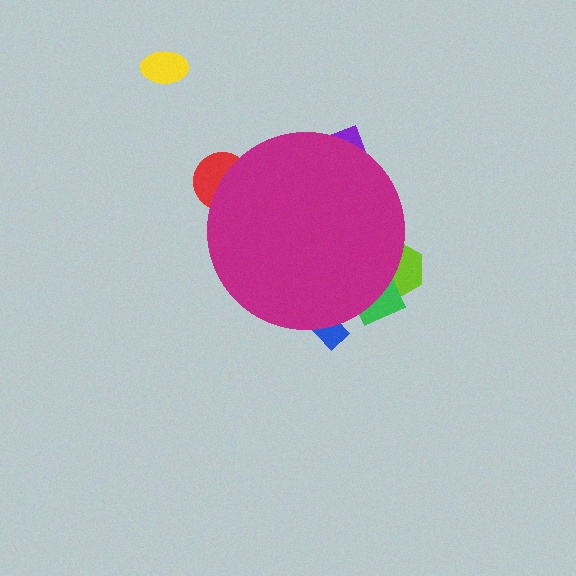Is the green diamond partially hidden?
Yes, the green diamond is partially hidden behind the magenta circle.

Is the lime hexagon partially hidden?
Yes, the lime hexagon is partially hidden behind the magenta circle.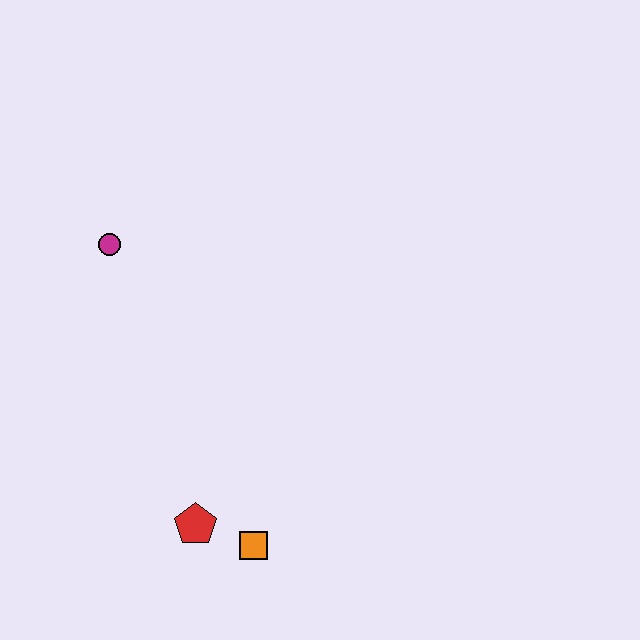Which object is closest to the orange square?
The red pentagon is closest to the orange square.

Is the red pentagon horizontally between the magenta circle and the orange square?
Yes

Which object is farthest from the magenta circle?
The orange square is farthest from the magenta circle.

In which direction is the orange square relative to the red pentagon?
The orange square is to the right of the red pentagon.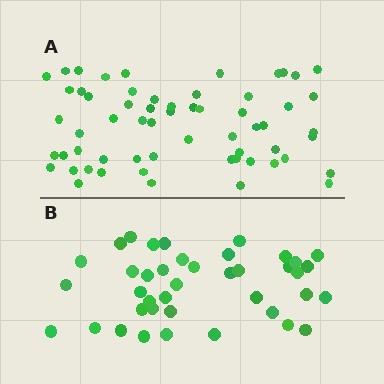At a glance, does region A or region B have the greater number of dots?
Region A (the top region) has more dots.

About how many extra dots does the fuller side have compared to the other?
Region A has approximately 20 more dots than region B.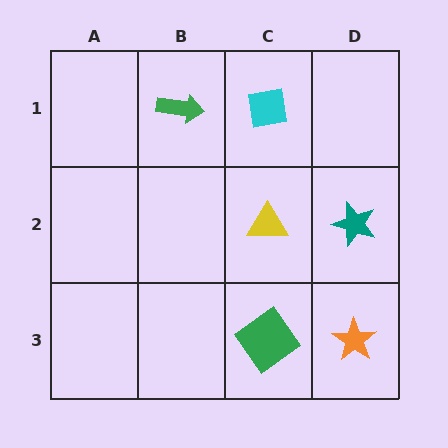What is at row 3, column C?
A green diamond.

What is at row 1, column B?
A green arrow.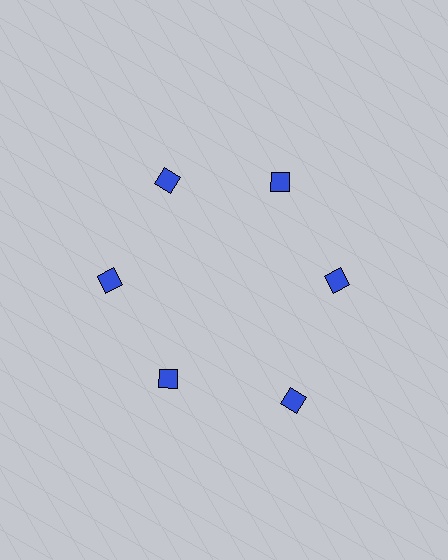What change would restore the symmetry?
The symmetry would be restored by moving it inward, back onto the ring so that all 6 squares sit at equal angles and equal distance from the center.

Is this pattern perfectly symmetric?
No. The 6 blue squares are arranged in a ring, but one element near the 5 o'clock position is pushed outward from the center, breaking the 6-fold rotational symmetry.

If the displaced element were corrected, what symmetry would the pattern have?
It would have 6-fold rotational symmetry — the pattern would map onto itself every 60 degrees.